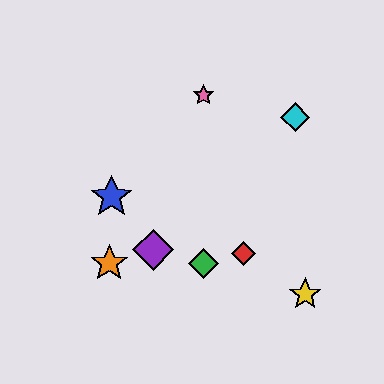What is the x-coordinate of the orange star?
The orange star is at x≈109.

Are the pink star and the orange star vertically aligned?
No, the pink star is at x≈204 and the orange star is at x≈109.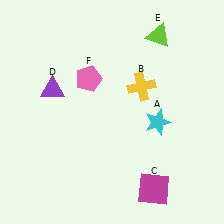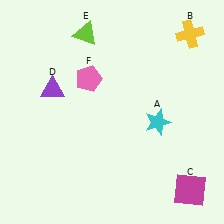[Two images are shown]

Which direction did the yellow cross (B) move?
The yellow cross (B) moved up.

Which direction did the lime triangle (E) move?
The lime triangle (E) moved left.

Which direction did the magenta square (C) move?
The magenta square (C) moved right.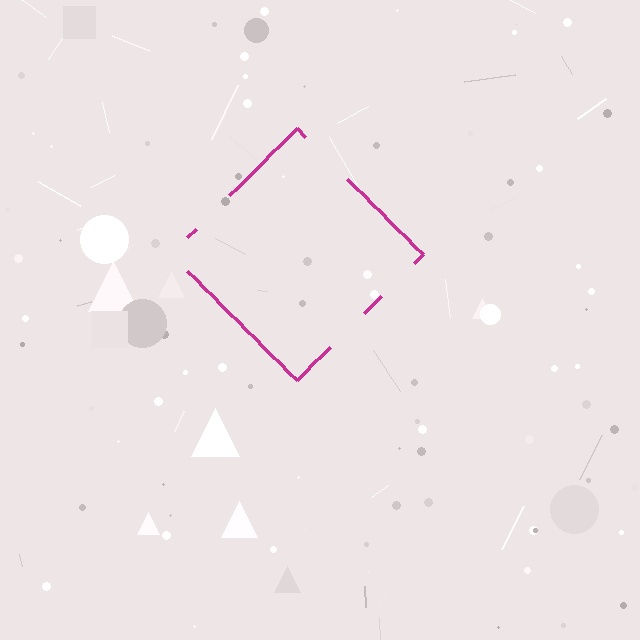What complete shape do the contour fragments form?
The contour fragments form a diamond.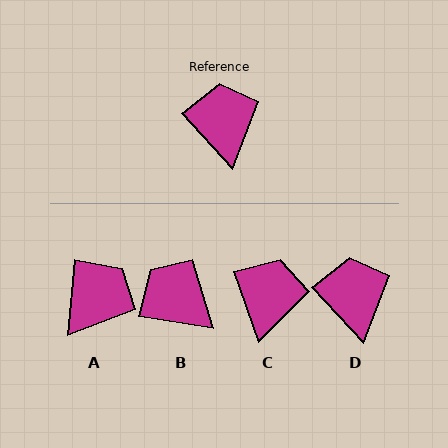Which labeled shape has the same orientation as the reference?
D.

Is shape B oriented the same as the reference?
No, it is off by about 38 degrees.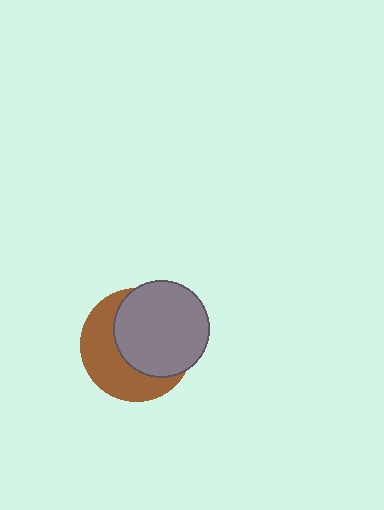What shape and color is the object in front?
The object in front is a gray circle.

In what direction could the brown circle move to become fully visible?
The brown circle could move toward the lower-left. That would shift it out from behind the gray circle entirely.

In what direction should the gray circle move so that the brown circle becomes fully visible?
The gray circle should move toward the upper-right. That is the shortest direction to clear the overlap and leave the brown circle fully visible.